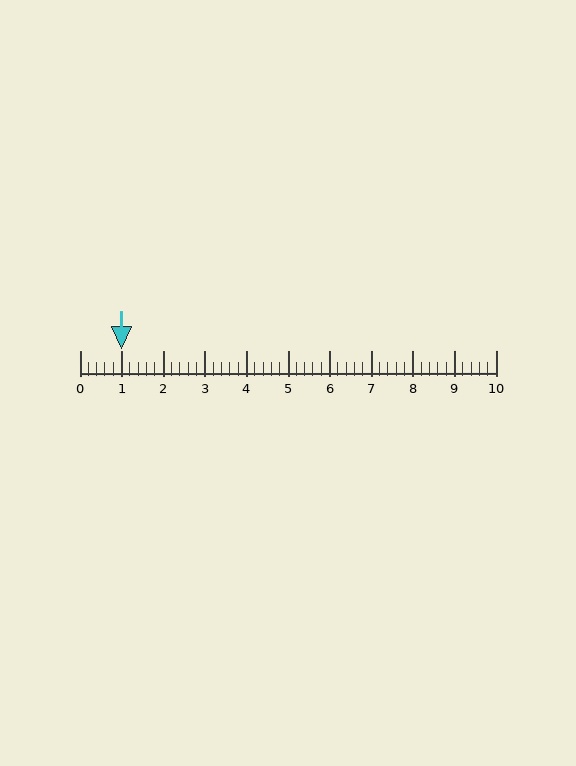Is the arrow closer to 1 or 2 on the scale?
The arrow is closer to 1.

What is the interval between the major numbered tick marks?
The major tick marks are spaced 1 units apart.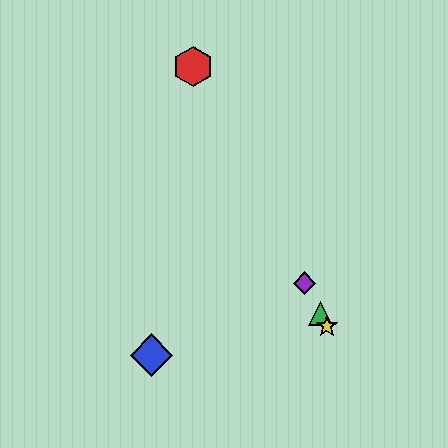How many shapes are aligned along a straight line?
4 shapes (the red hexagon, the green triangle, the yellow star, the purple diamond) are aligned along a straight line.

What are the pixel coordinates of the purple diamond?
The purple diamond is at (305, 283).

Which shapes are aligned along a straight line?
The red hexagon, the green triangle, the yellow star, the purple diamond are aligned along a straight line.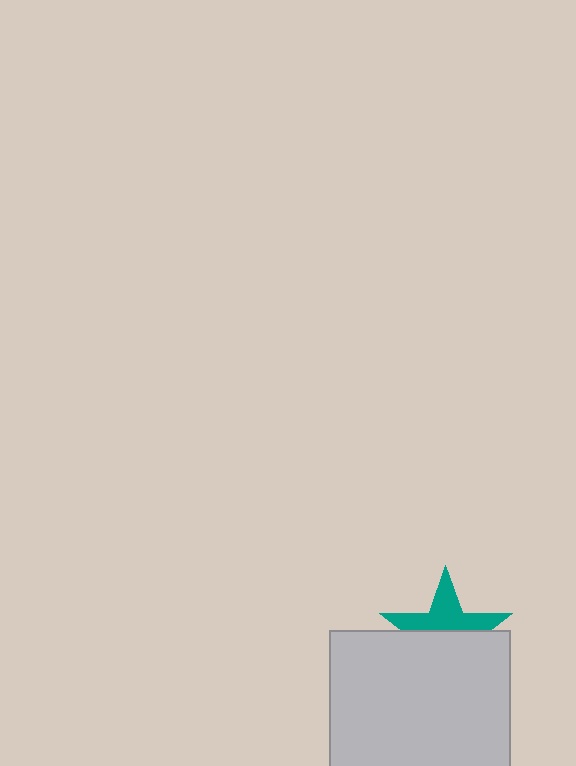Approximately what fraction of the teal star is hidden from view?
Roughly 55% of the teal star is hidden behind the light gray square.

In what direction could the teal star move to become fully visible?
The teal star could move up. That would shift it out from behind the light gray square entirely.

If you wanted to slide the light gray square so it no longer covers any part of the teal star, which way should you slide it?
Slide it down — that is the most direct way to separate the two shapes.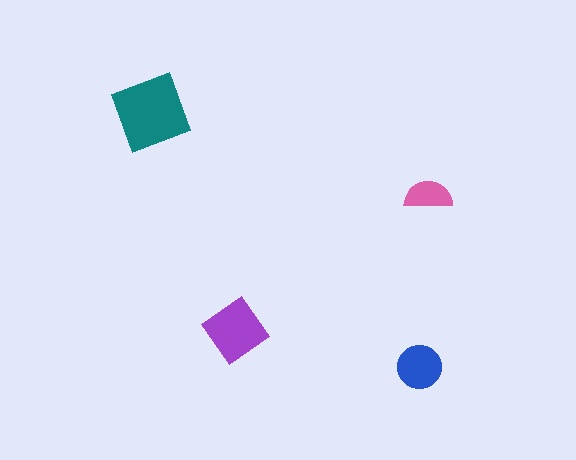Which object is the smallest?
The pink semicircle.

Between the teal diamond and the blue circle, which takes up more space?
The teal diamond.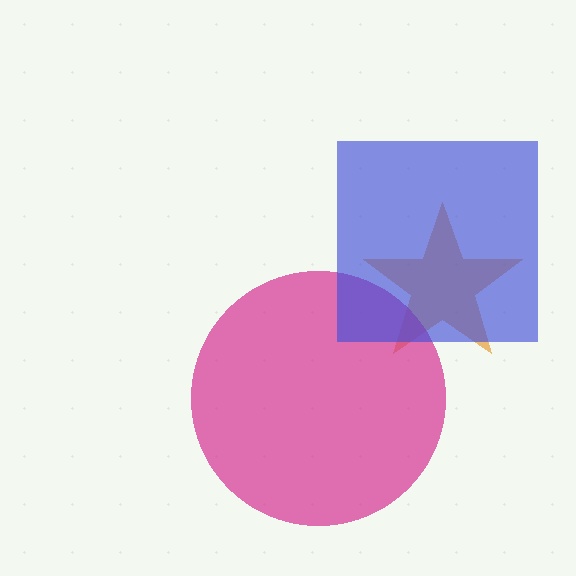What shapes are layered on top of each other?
The layered shapes are: an orange star, a magenta circle, a blue square.